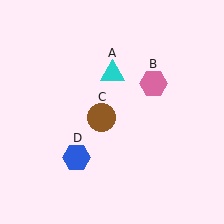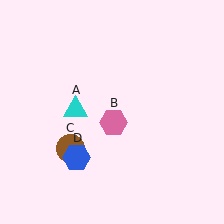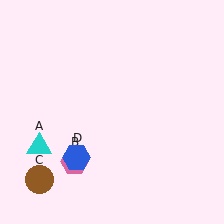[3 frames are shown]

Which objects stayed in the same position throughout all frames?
Blue hexagon (object D) remained stationary.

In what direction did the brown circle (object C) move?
The brown circle (object C) moved down and to the left.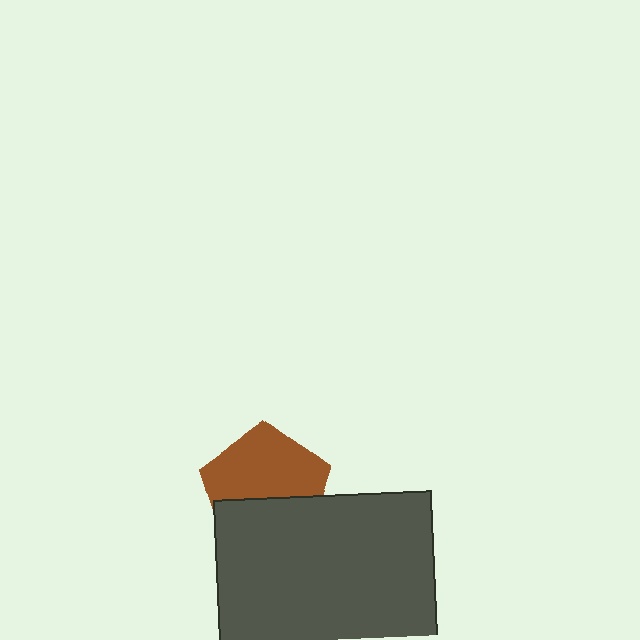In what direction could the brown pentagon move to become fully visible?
The brown pentagon could move up. That would shift it out from behind the dark gray rectangle entirely.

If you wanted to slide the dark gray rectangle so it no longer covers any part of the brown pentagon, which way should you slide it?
Slide it down — that is the most direct way to separate the two shapes.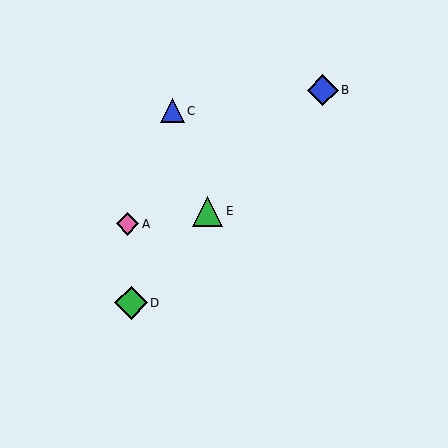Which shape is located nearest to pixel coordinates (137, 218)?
The pink diamond (labeled A) at (128, 224) is nearest to that location.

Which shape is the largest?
The green diamond (labeled D) is the largest.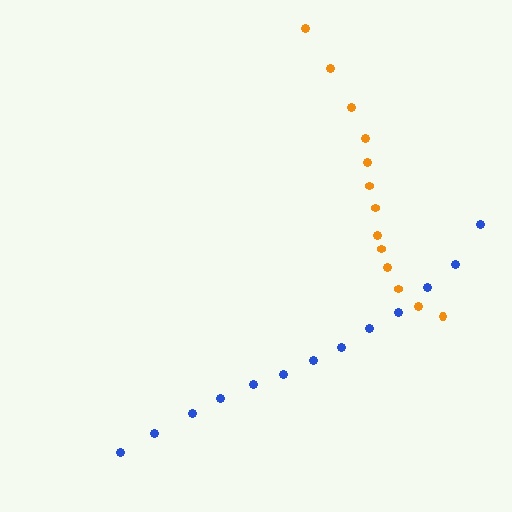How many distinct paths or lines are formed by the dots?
There are 2 distinct paths.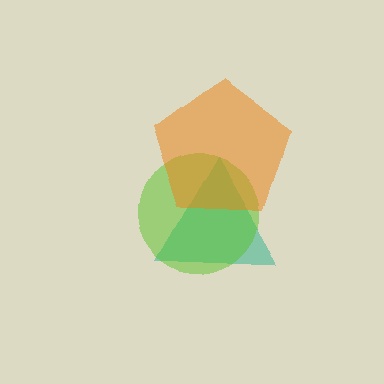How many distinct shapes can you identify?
There are 3 distinct shapes: a teal triangle, a lime circle, an orange pentagon.